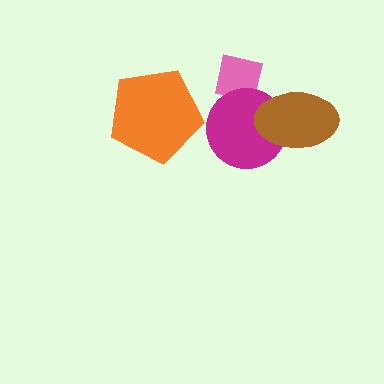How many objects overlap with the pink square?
1 object overlaps with the pink square.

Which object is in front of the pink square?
The magenta circle is in front of the pink square.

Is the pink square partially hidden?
Yes, it is partially covered by another shape.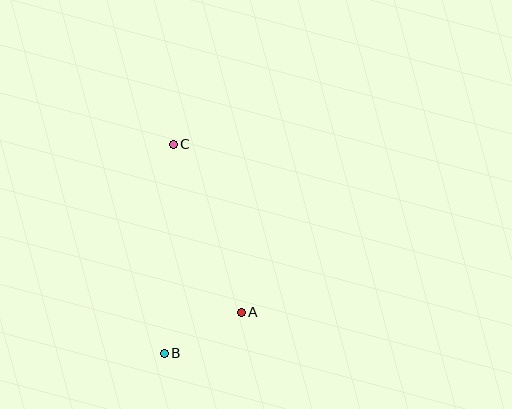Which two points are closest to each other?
Points A and B are closest to each other.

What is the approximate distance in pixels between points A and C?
The distance between A and C is approximately 181 pixels.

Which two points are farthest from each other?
Points B and C are farthest from each other.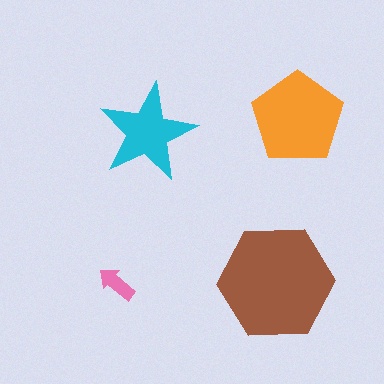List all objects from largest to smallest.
The brown hexagon, the orange pentagon, the cyan star, the pink arrow.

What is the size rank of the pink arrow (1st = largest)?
4th.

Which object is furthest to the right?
The orange pentagon is rightmost.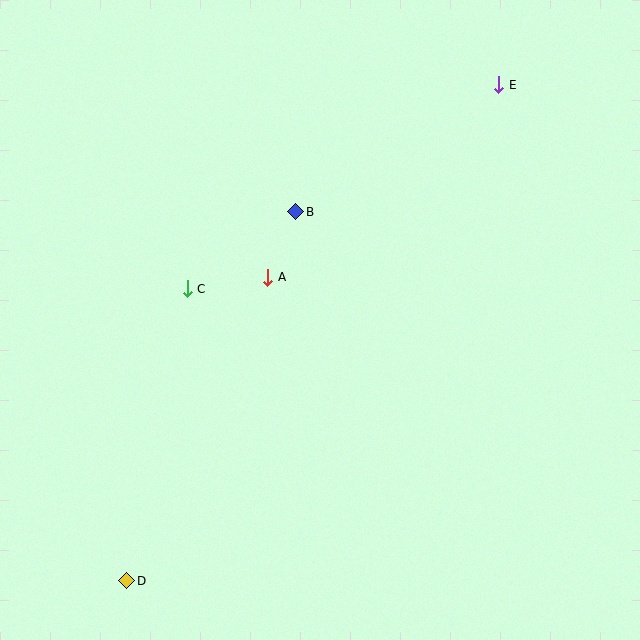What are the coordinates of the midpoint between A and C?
The midpoint between A and C is at (227, 283).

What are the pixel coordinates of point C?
Point C is at (187, 289).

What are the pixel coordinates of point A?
Point A is at (268, 277).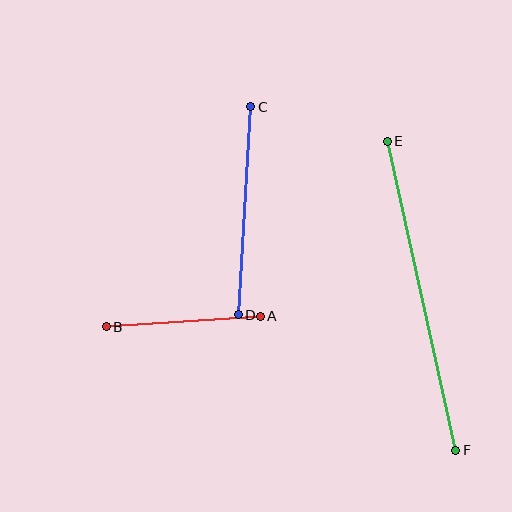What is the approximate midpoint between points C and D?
The midpoint is at approximately (244, 211) pixels.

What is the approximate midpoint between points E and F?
The midpoint is at approximately (422, 296) pixels.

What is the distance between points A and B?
The distance is approximately 154 pixels.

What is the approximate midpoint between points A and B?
The midpoint is at approximately (183, 322) pixels.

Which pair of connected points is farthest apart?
Points E and F are farthest apart.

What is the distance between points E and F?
The distance is approximately 316 pixels.